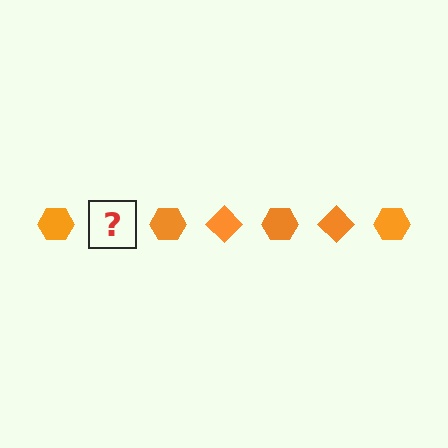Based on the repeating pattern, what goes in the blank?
The blank should be an orange diamond.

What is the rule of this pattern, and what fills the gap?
The rule is that the pattern cycles through hexagon, diamond shapes in orange. The gap should be filled with an orange diamond.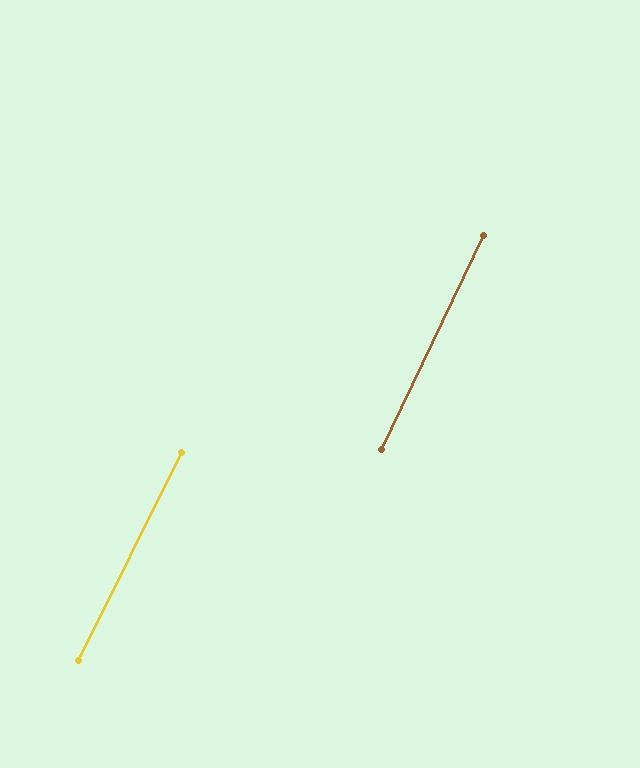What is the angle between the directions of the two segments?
Approximately 1 degree.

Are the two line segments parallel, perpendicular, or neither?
Parallel — their directions differ by only 0.8°.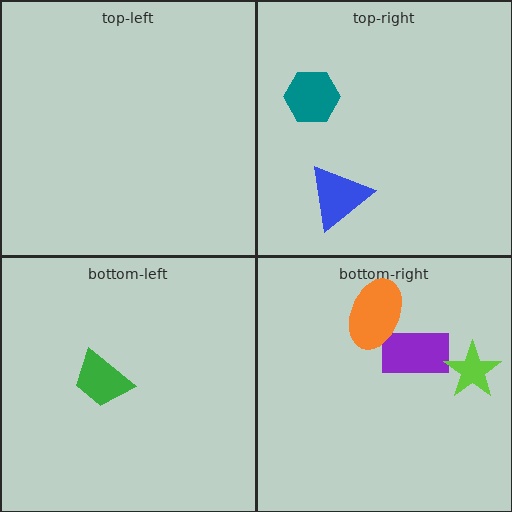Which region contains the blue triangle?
The top-right region.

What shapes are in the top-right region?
The blue triangle, the teal hexagon.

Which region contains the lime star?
The bottom-right region.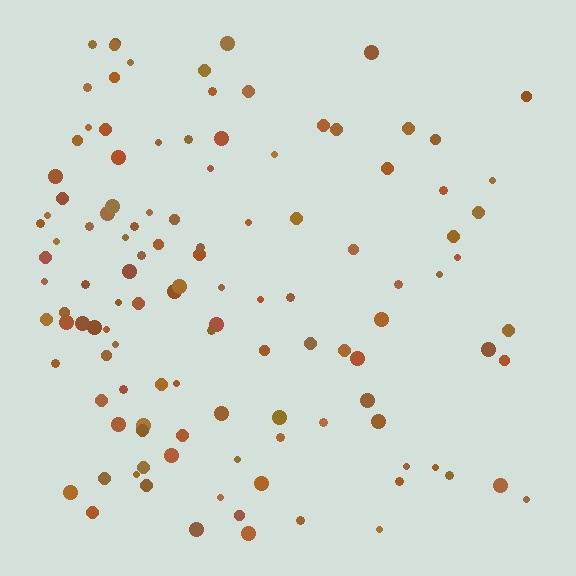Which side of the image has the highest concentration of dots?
The left.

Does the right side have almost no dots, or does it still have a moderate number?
Still a moderate number, just noticeably fewer than the left.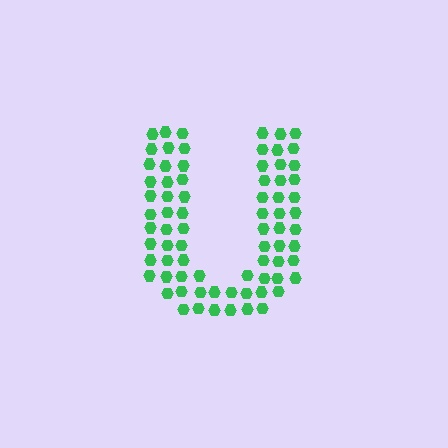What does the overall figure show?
The overall figure shows the letter U.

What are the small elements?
The small elements are hexagons.